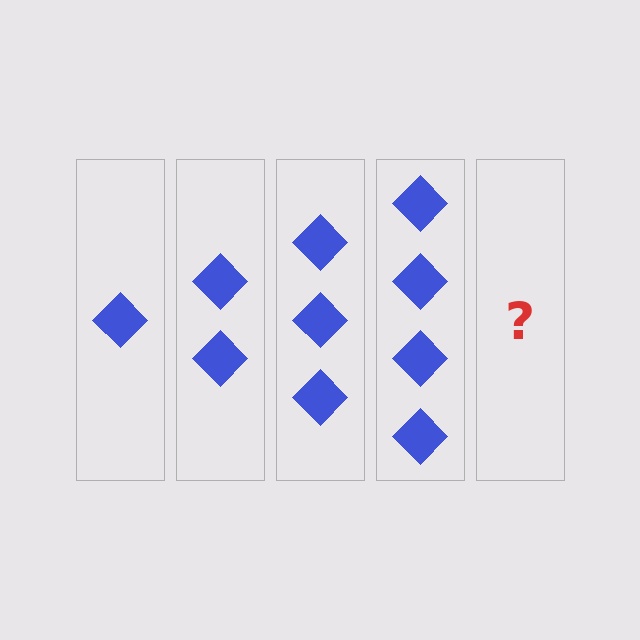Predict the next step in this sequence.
The next step is 5 diamonds.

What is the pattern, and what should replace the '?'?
The pattern is that each step adds one more diamond. The '?' should be 5 diamonds.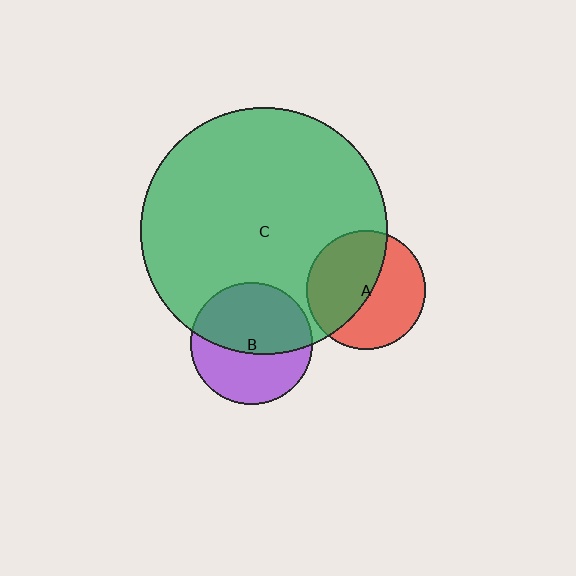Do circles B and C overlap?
Yes.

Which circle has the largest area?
Circle C (green).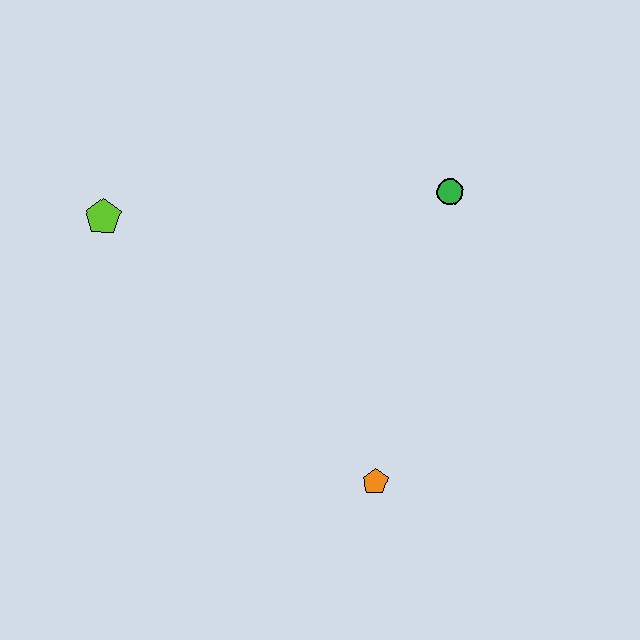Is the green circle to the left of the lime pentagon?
No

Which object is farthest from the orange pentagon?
The lime pentagon is farthest from the orange pentagon.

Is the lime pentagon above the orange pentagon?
Yes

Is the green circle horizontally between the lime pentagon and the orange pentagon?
No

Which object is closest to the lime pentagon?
The green circle is closest to the lime pentagon.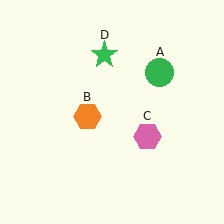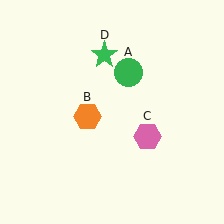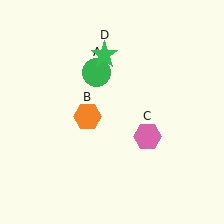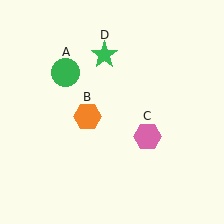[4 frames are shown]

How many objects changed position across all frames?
1 object changed position: green circle (object A).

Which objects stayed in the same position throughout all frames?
Orange hexagon (object B) and pink hexagon (object C) and green star (object D) remained stationary.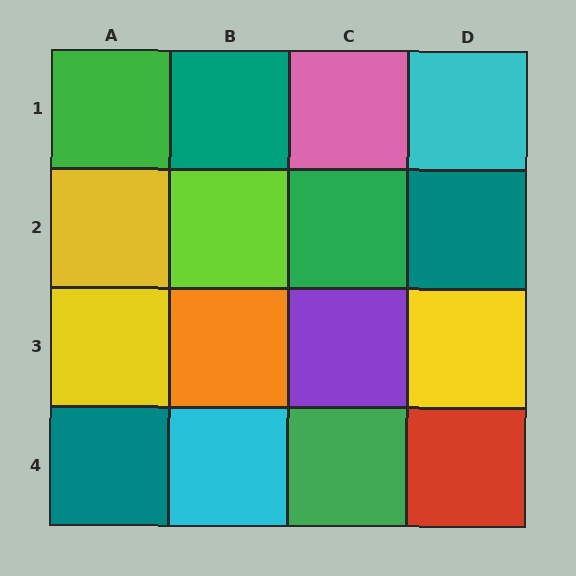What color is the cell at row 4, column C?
Green.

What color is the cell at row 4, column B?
Cyan.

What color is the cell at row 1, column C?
Pink.